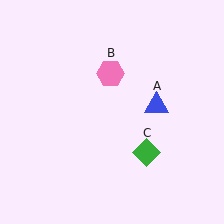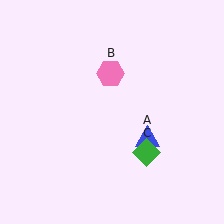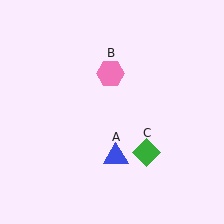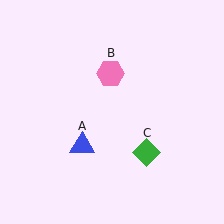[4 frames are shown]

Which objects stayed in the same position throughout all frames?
Pink hexagon (object B) and green diamond (object C) remained stationary.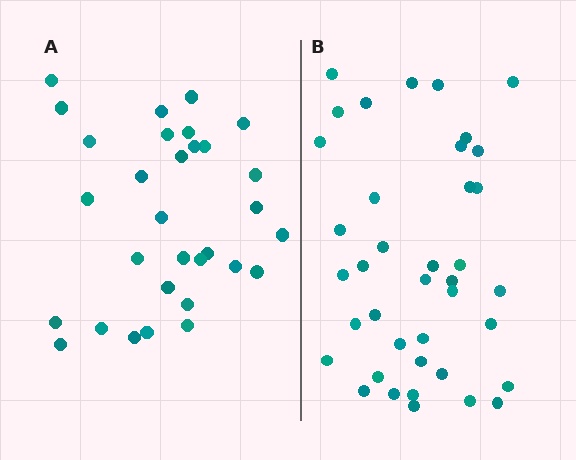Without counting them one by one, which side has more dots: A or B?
Region B (the right region) has more dots.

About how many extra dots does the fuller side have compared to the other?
Region B has roughly 8 or so more dots than region A.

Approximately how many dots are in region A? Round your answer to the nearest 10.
About 30 dots. (The exact count is 31, which rounds to 30.)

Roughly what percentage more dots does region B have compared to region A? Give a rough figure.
About 25% more.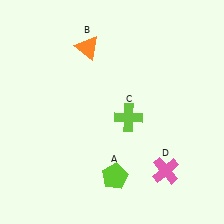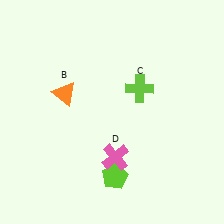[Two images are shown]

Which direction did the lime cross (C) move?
The lime cross (C) moved up.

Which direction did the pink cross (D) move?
The pink cross (D) moved left.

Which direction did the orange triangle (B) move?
The orange triangle (B) moved down.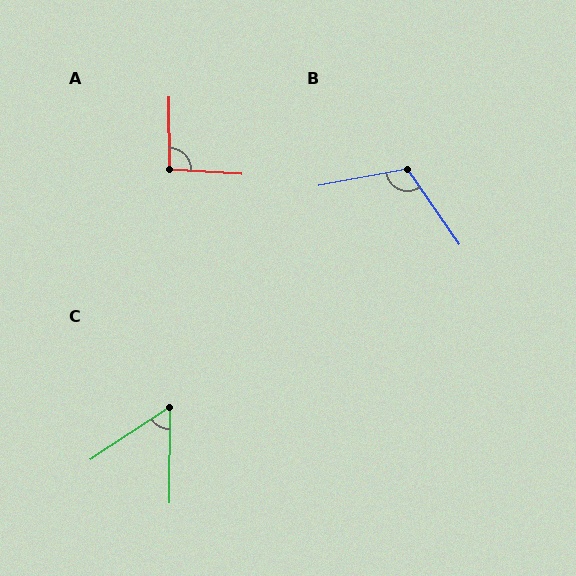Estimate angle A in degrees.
Approximately 94 degrees.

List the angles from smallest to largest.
C (56°), A (94°), B (114°).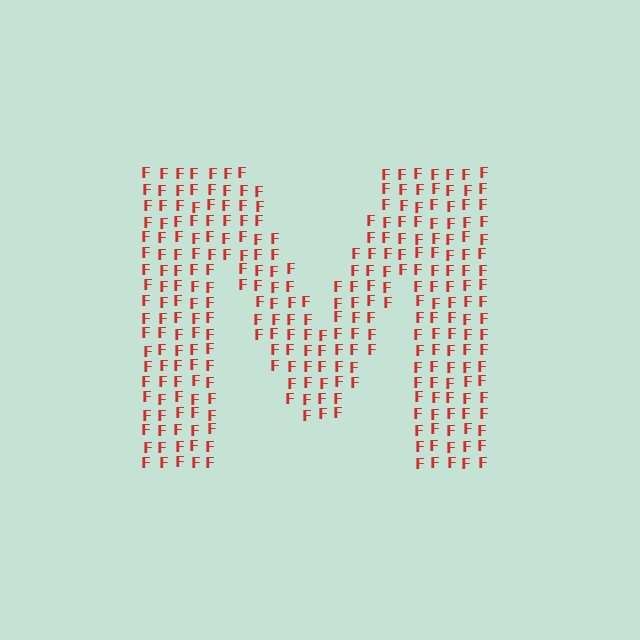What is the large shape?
The large shape is the letter M.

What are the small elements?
The small elements are letter F's.